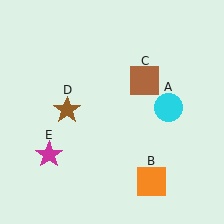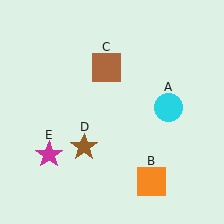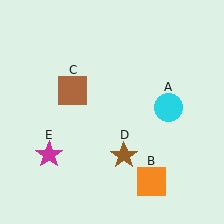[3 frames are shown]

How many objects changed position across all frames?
2 objects changed position: brown square (object C), brown star (object D).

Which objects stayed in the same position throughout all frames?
Cyan circle (object A) and orange square (object B) and magenta star (object E) remained stationary.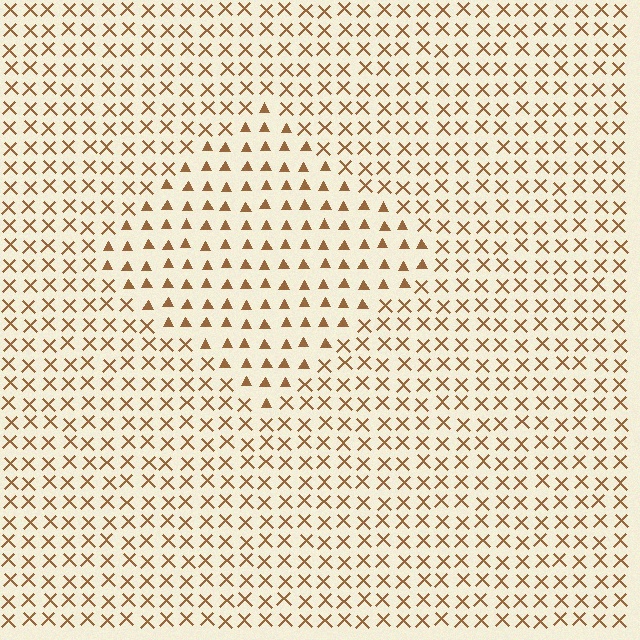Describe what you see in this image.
The image is filled with small brown elements arranged in a uniform grid. A diamond-shaped region contains triangles, while the surrounding area contains X marks. The boundary is defined purely by the change in element shape.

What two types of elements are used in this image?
The image uses triangles inside the diamond region and X marks outside it.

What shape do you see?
I see a diamond.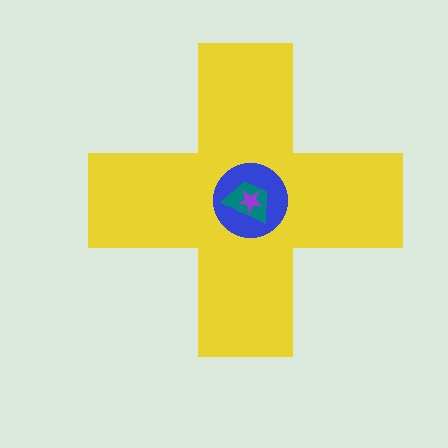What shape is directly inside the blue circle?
The teal trapezoid.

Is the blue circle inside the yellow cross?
Yes.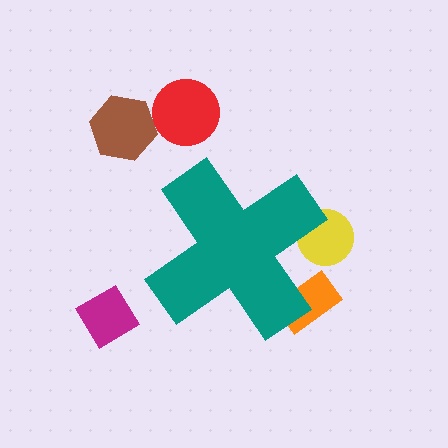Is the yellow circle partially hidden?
Yes, the yellow circle is partially hidden behind the teal cross.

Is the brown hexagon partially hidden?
No, the brown hexagon is fully visible.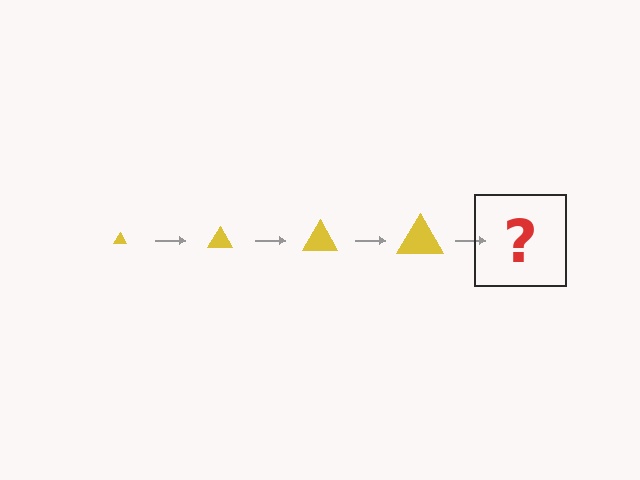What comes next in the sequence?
The next element should be a yellow triangle, larger than the previous one.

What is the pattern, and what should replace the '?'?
The pattern is that the triangle gets progressively larger each step. The '?' should be a yellow triangle, larger than the previous one.